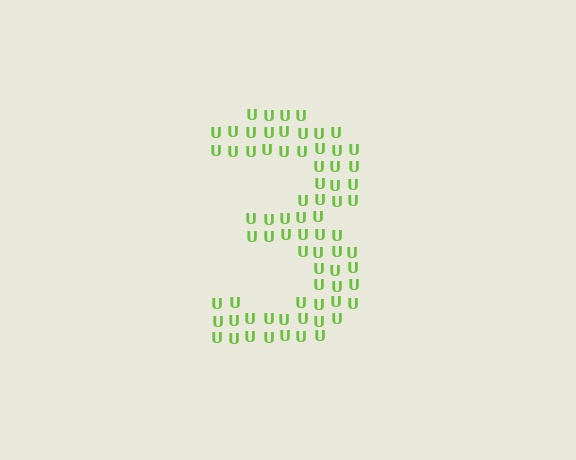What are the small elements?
The small elements are letter U's.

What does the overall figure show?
The overall figure shows the digit 3.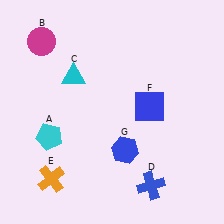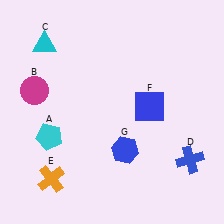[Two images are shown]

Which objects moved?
The objects that moved are: the magenta circle (B), the cyan triangle (C), the blue cross (D).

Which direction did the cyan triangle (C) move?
The cyan triangle (C) moved up.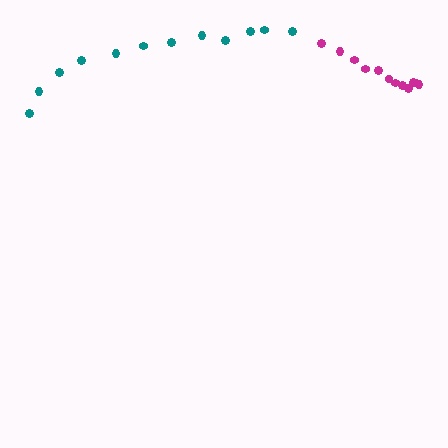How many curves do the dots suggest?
There are 2 distinct paths.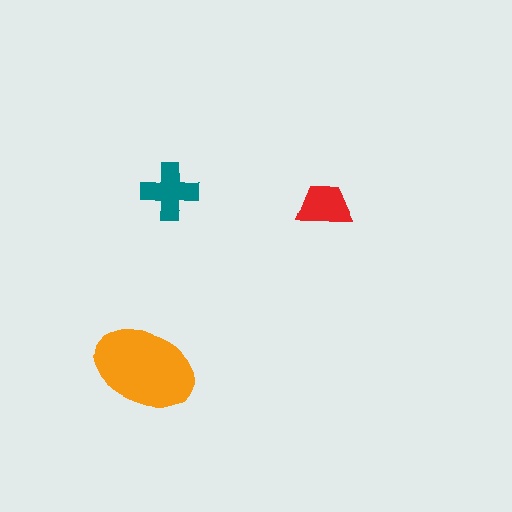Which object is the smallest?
The red trapezoid.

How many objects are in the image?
There are 3 objects in the image.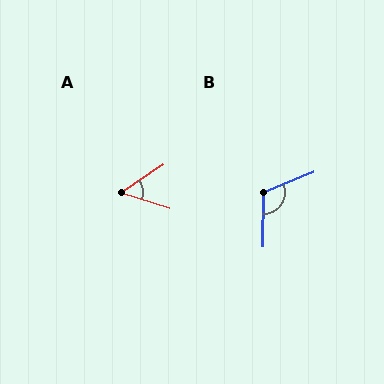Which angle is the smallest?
A, at approximately 51 degrees.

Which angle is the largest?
B, at approximately 113 degrees.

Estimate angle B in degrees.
Approximately 113 degrees.